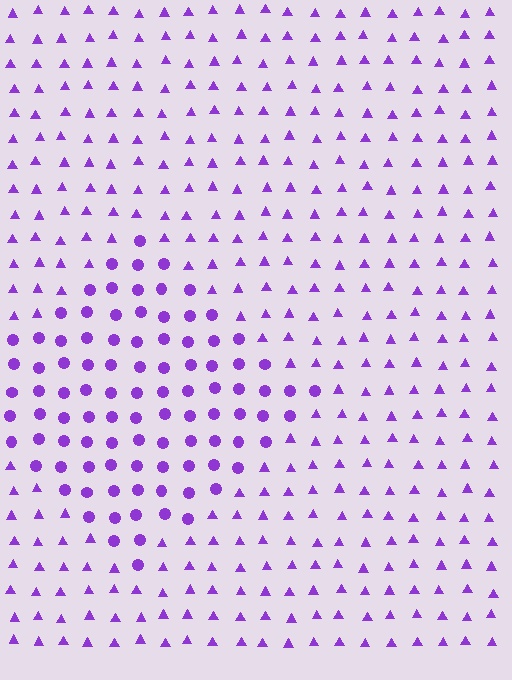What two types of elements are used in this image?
The image uses circles inside the diamond region and triangles outside it.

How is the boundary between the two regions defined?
The boundary is defined by a change in element shape: circles inside vs. triangles outside. All elements share the same color and spacing.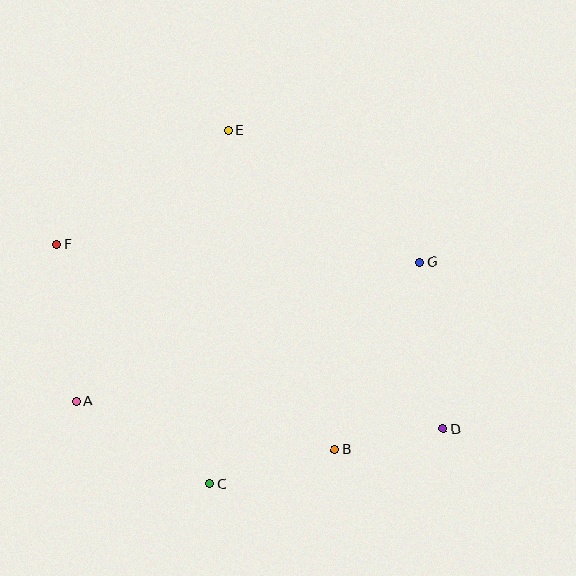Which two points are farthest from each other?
Points D and F are farthest from each other.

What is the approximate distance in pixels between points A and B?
The distance between A and B is approximately 263 pixels.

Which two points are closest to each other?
Points B and D are closest to each other.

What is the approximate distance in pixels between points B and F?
The distance between B and F is approximately 345 pixels.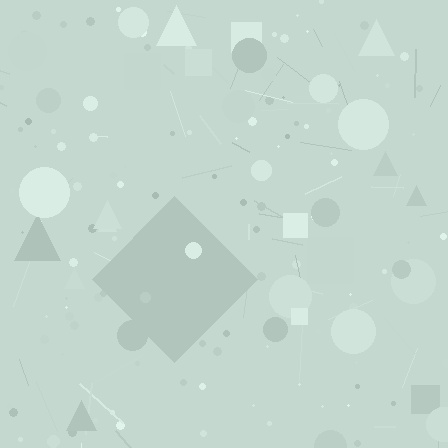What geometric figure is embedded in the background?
A diamond is embedded in the background.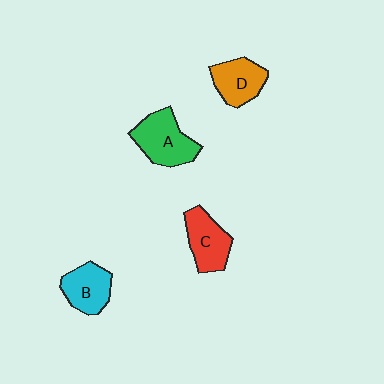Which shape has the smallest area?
Shape B (cyan).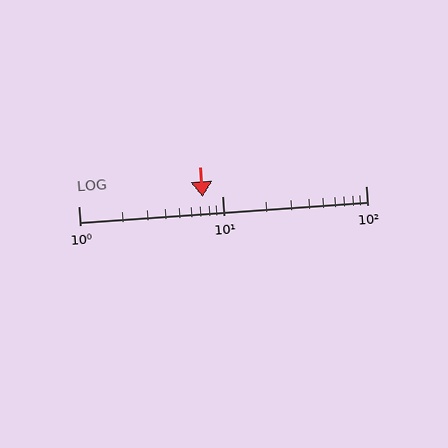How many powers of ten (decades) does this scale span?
The scale spans 2 decades, from 1 to 100.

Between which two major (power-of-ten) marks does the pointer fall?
The pointer is between 1 and 10.